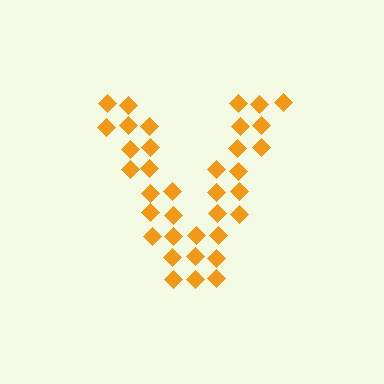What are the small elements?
The small elements are diamonds.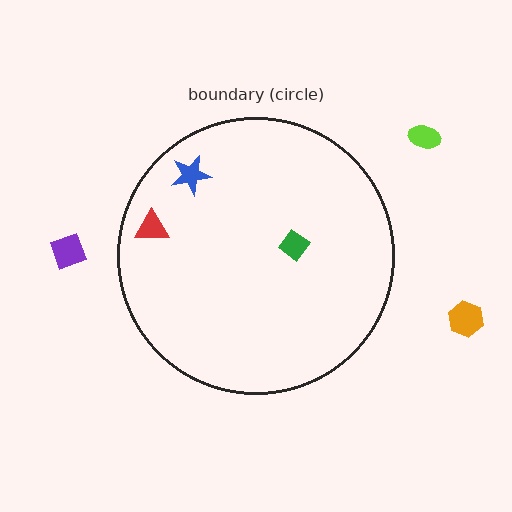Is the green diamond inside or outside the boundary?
Inside.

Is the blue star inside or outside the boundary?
Inside.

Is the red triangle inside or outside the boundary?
Inside.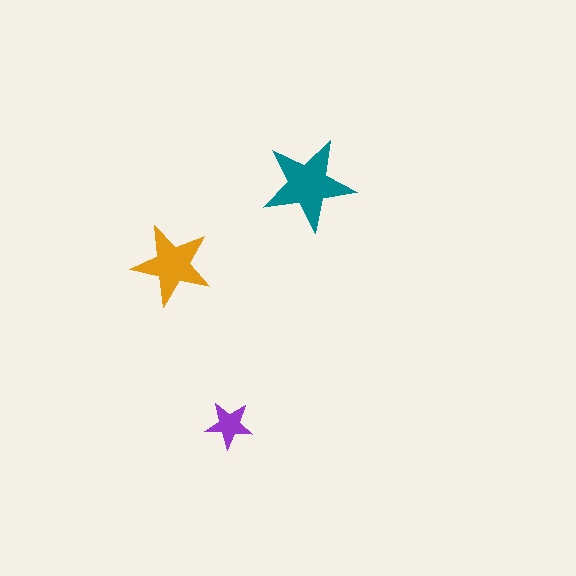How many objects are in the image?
There are 3 objects in the image.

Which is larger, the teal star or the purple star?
The teal one.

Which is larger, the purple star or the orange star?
The orange one.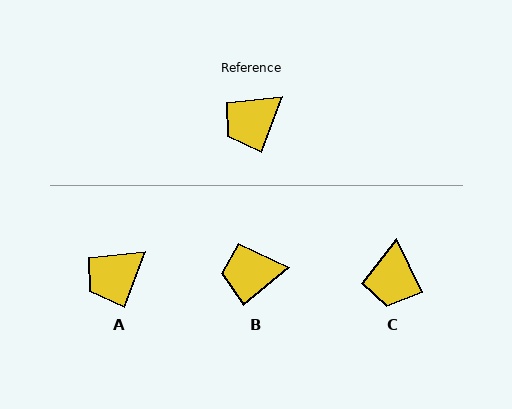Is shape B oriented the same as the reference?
No, it is off by about 31 degrees.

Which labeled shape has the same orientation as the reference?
A.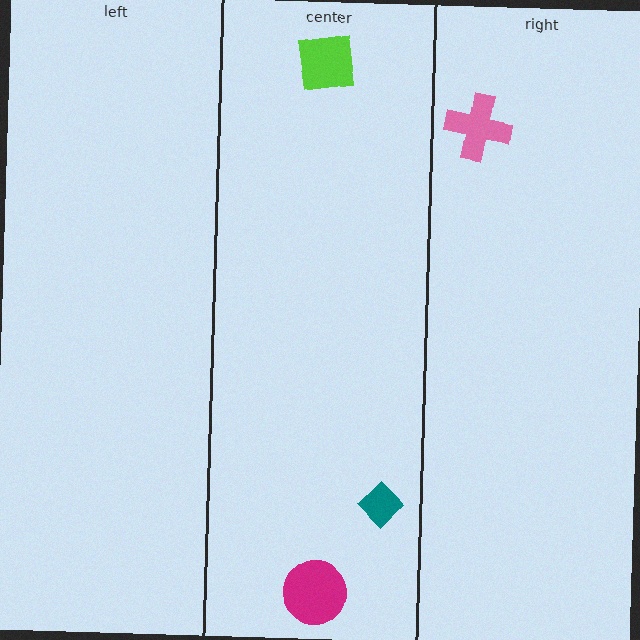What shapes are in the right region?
The pink cross.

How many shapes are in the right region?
1.